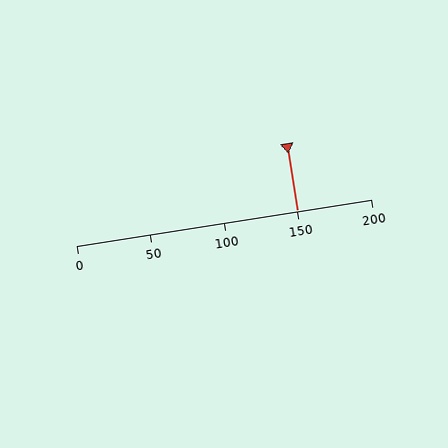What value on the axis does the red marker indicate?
The marker indicates approximately 150.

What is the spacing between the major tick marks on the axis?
The major ticks are spaced 50 apart.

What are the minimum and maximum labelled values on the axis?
The axis runs from 0 to 200.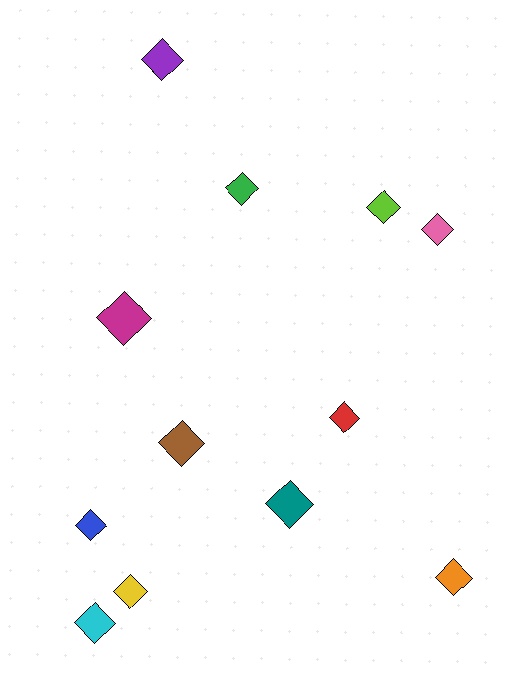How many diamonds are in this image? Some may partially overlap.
There are 12 diamonds.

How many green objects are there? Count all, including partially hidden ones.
There is 1 green object.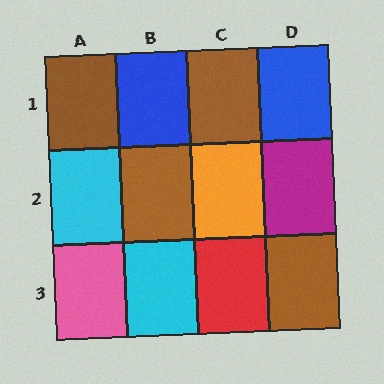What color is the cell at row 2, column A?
Cyan.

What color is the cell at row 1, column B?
Blue.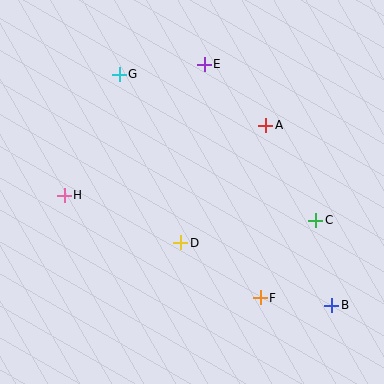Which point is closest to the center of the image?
Point D at (181, 243) is closest to the center.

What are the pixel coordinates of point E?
Point E is at (204, 64).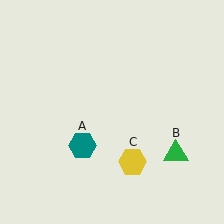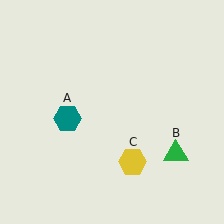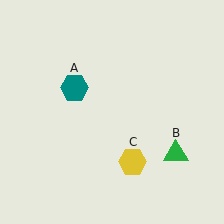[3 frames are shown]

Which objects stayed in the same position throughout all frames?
Green triangle (object B) and yellow hexagon (object C) remained stationary.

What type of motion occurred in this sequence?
The teal hexagon (object A) rotated clockwise around the center of the scene.